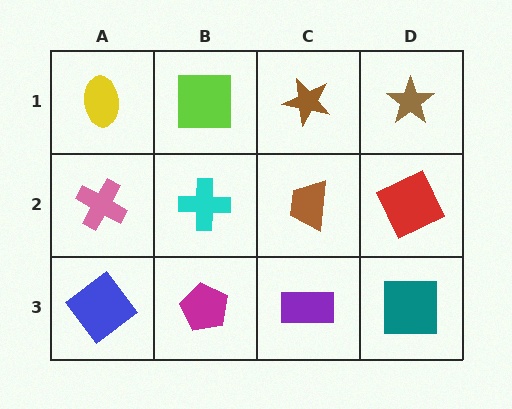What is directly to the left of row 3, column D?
A purple rectangle.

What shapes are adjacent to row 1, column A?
A pink cross (row 2, column A), a lime square (row 1, column B).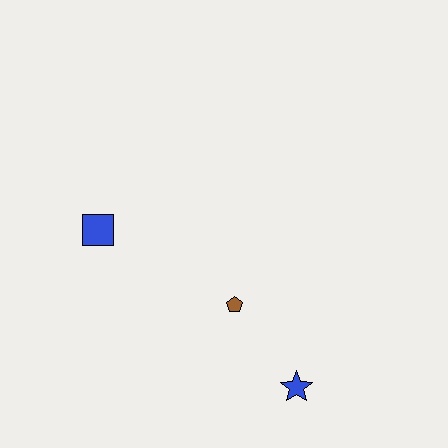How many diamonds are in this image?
There are no diamonds.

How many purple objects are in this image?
There are no purple objects.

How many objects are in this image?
There are 3 objects.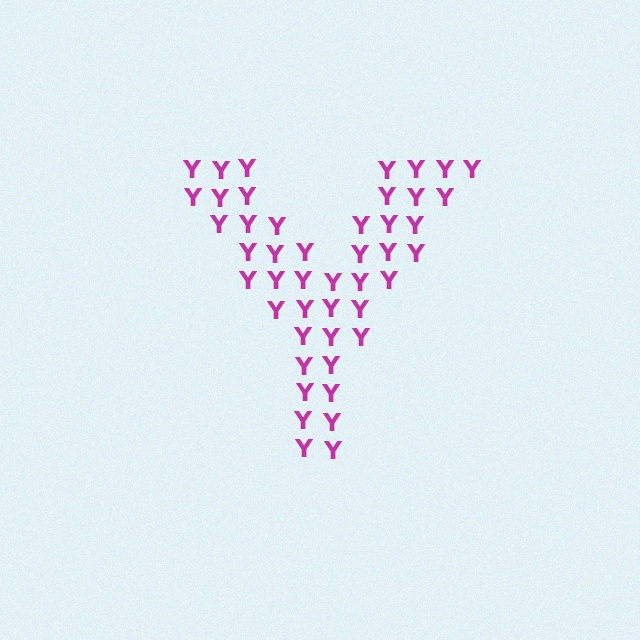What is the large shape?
The large shape is the letter Y.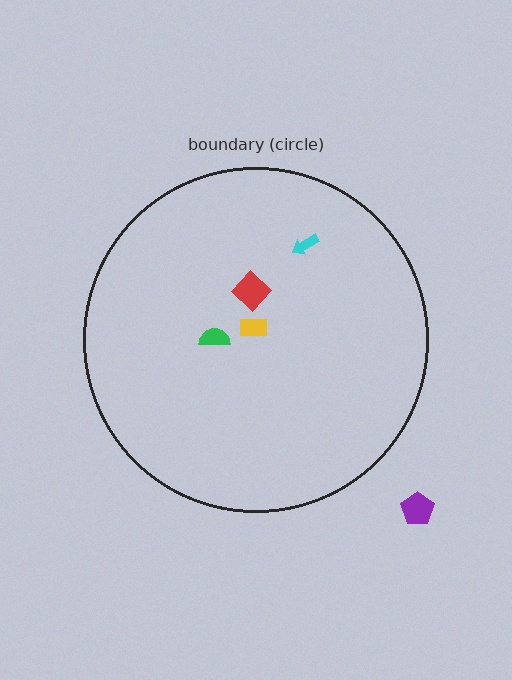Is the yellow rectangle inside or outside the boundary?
Inside.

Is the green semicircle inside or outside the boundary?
Inside.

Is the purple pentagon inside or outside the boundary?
Outside.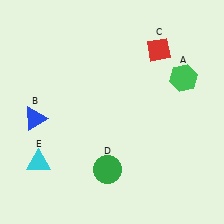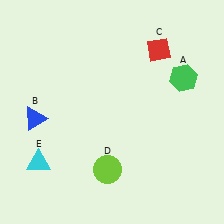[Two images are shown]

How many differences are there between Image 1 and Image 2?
There is 1 difference between the two images.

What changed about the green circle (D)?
In Image 1, D is green. In Image 2, it changed to lime.